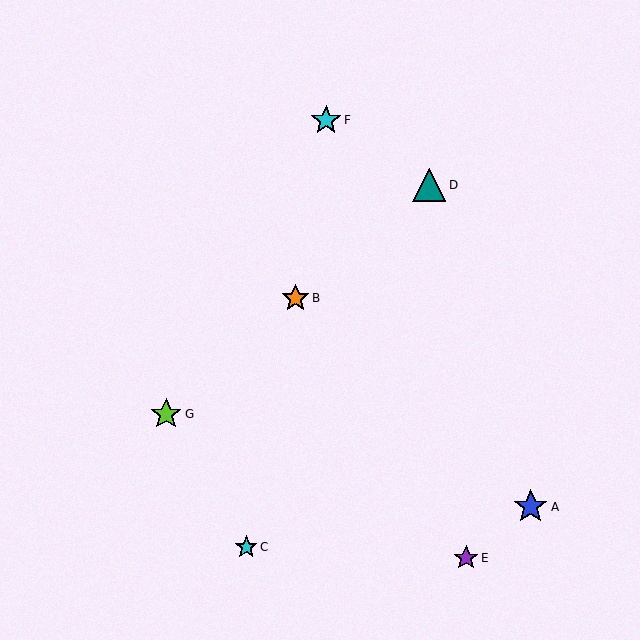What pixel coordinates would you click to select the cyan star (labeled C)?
Click at (246, 547) to select the cyan star C.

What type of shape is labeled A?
Shape A is a blue star.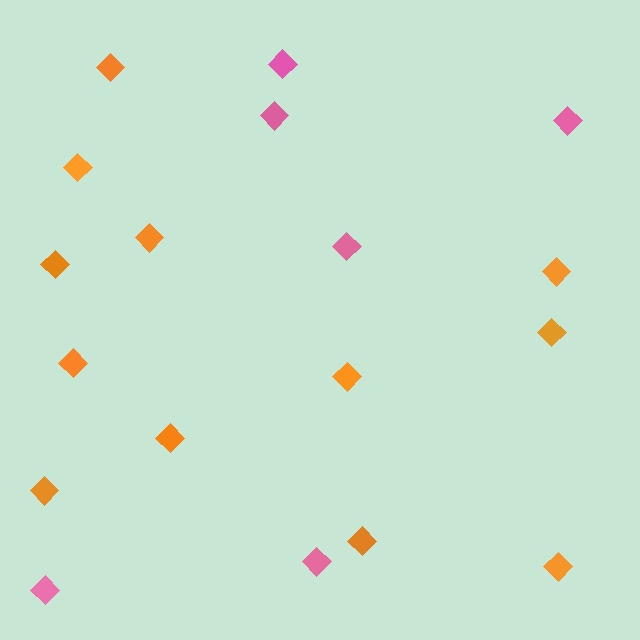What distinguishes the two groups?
There are 2 groups: one group of orange diamonds (12) and one group of pink diamonds (6).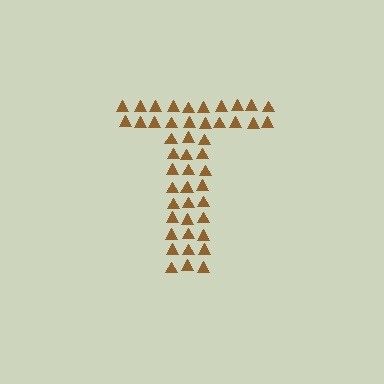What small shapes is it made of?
It is made of small triangles.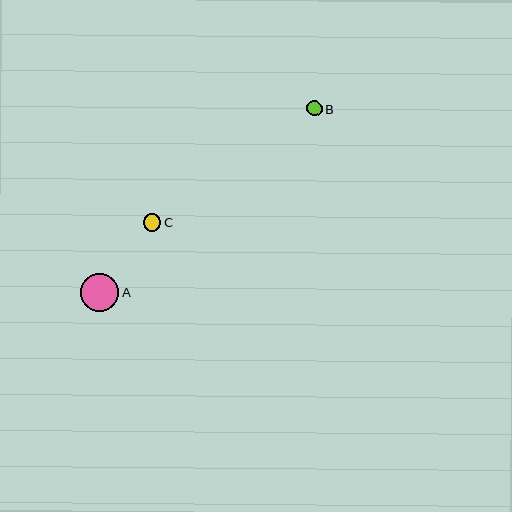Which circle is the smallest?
Circle B is the smallest with a size of approximately 16 pixels.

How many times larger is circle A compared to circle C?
Circle A is approximately 2.2 times the size of circle C.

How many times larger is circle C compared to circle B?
Circle C is approximately 1.1 times the size of circle B.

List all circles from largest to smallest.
From largest to smallest: A, C, B.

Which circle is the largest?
Circle A is the largest with a size of approximately 38 pixels.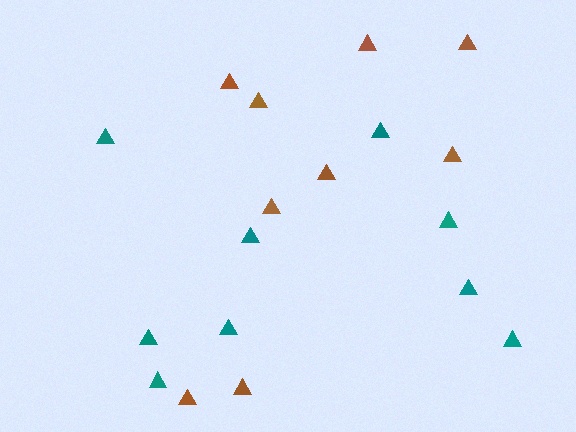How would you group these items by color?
There are 2 groups: one group of brown triangles (9) and one group of teal triangles (9).